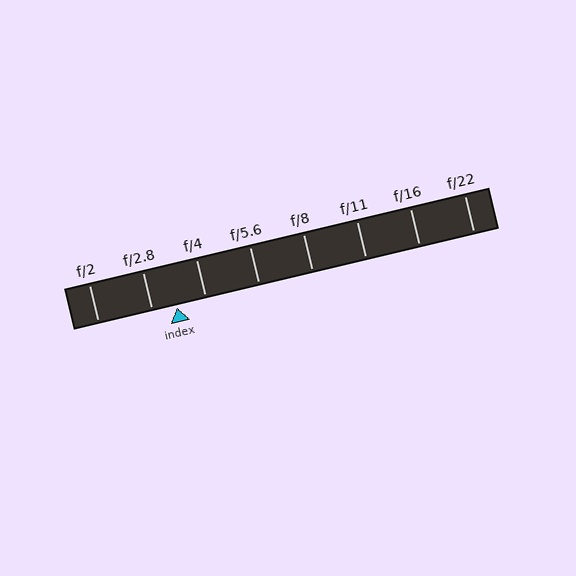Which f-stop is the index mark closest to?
The index mark is closest to f/2.8.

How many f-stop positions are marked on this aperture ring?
There are 8 f-stop positions marked.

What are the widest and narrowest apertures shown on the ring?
The widest aperture shown is f/2 and the narrowest is f/22.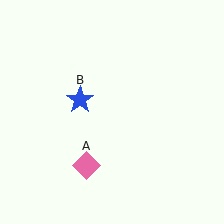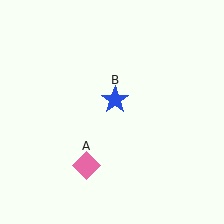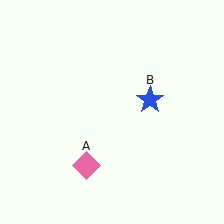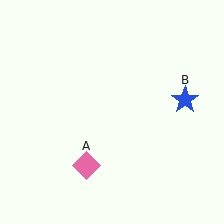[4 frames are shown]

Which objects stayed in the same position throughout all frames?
Pink diamond (object A) remained stationary.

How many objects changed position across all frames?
1 object changed position: blue star (object B).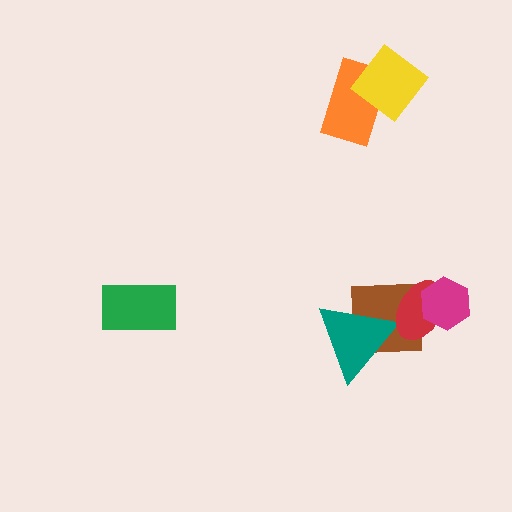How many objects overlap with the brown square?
3 objects overlap with the brown square.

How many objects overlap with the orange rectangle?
1 object overlaps with the orange rectangle.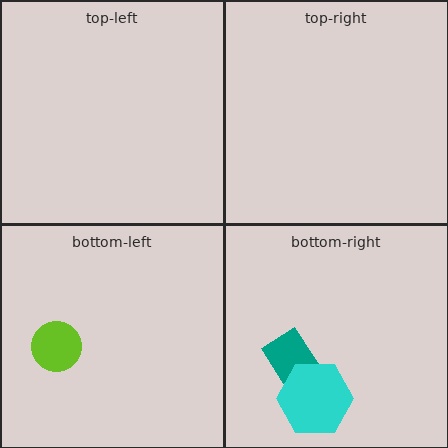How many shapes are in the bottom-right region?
2.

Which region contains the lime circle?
The bottom-left region.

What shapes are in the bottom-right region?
The teal rectangle, the cyan hexagon.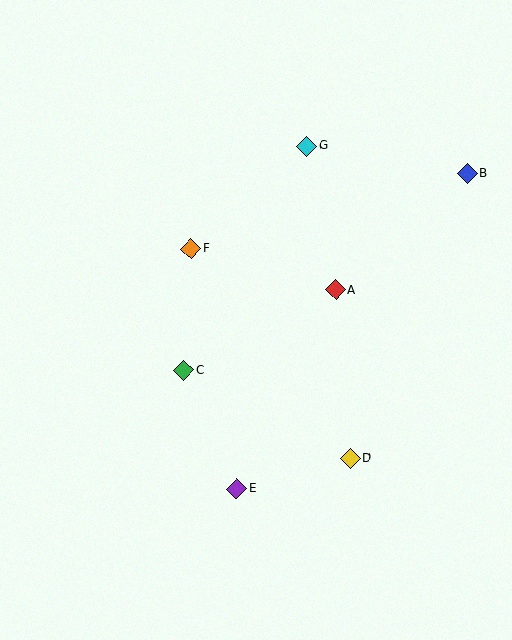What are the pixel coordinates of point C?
Point C is at (184, 371).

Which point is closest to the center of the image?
Point A at (336, 290) is closest to the center.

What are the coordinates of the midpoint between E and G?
The midpoint between E and G is at (272, 317).